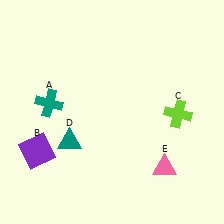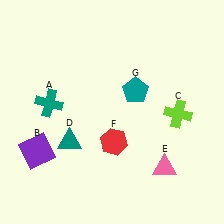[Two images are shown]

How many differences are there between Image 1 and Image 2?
There are 2 differences between the two images.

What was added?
A red hexagon (F), a teal pentagon (G) were added in Image 2.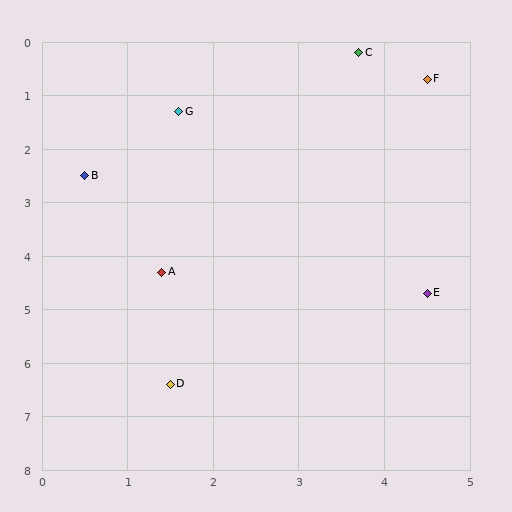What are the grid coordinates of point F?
Point F is at approximately (4.5, 0.7).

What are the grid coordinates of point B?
Point B is at approximately (0.5, 2.5).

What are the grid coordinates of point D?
Point D is at approximately (1.5, 6.4).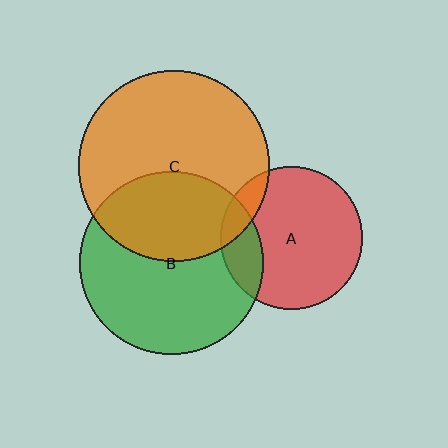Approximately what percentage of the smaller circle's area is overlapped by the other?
Approximately 20%.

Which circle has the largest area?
Circle C (orange).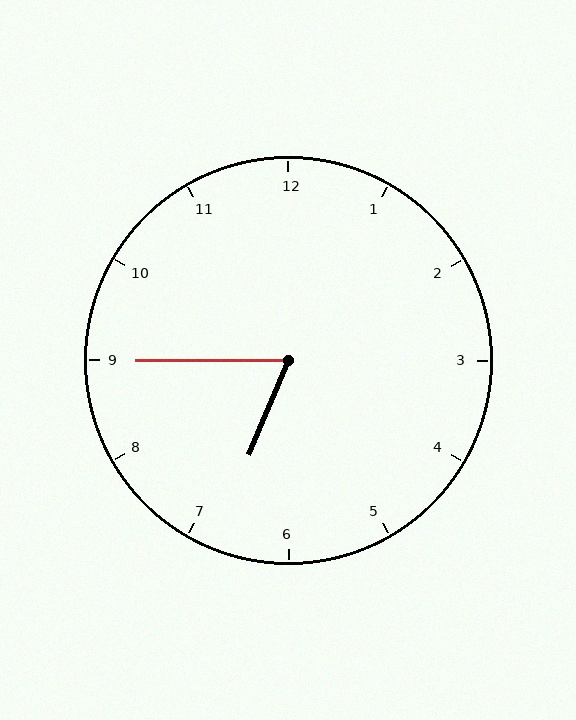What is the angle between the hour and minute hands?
Approximately 68 degrees.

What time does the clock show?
6:45.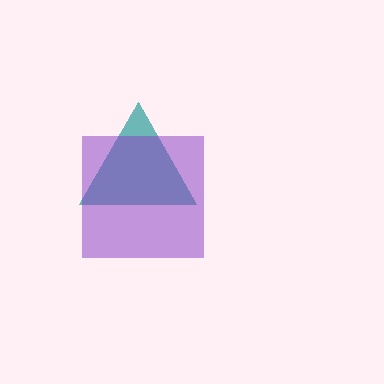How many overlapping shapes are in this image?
There are 2 overlapping shapes in the image.